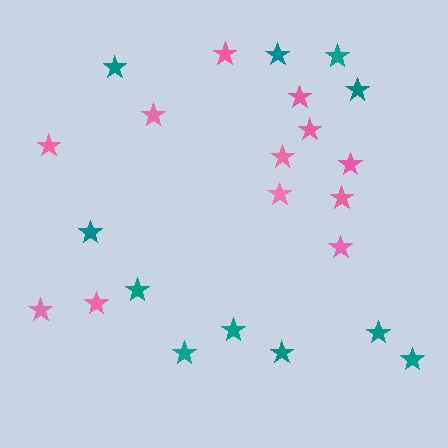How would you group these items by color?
There are 2 groups: one group of teal stars (11) and one group of pink stars (12).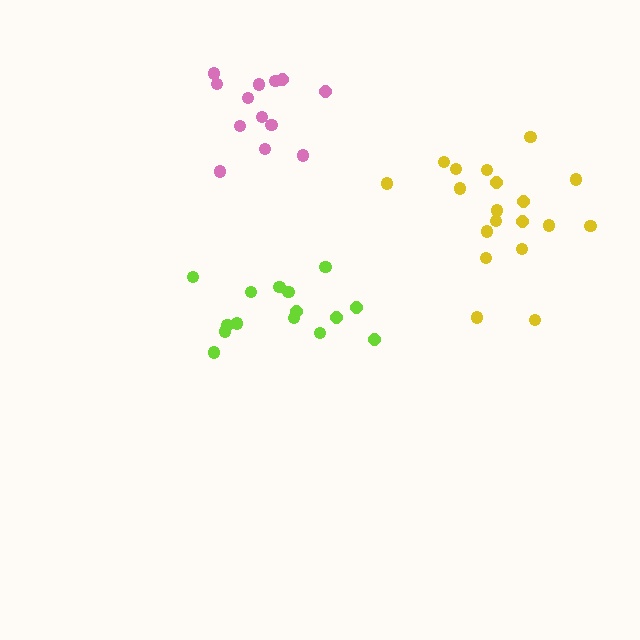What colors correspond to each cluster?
The clusters are colored: pink, lime, yellow.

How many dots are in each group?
Group 1: 13 dots, Group 2: 15 dots, Group 3: 19 dots (47 total).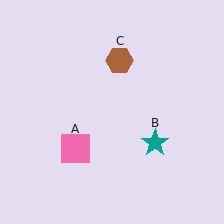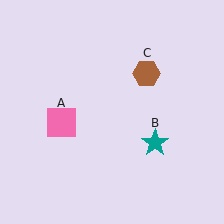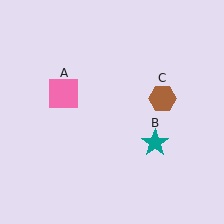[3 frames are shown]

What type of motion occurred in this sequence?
The pink square (object A), brown hexagon (object C) rotated clockwise around the center of the scene.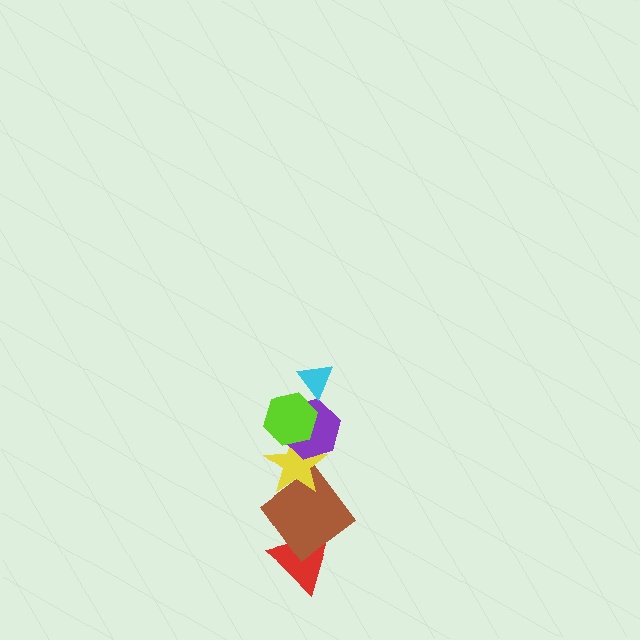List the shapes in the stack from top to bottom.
From top to bottom: the cyan triangle, the lime hexagon, the purple hexagon, the yellow star, the brown diamond, the red triangle.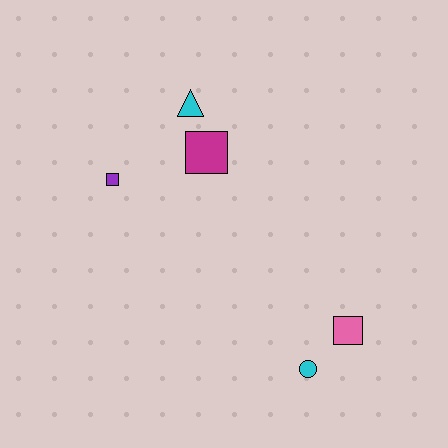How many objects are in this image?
There are 5 objects.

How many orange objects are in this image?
There are no orange objects.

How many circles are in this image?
There is 1 circle.